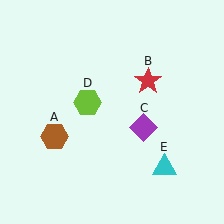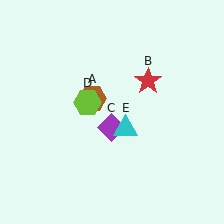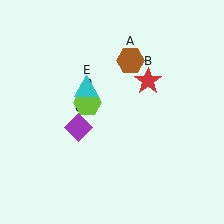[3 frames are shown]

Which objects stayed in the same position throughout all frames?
Red star (object B) and lime hexagon (object D) remained stationary.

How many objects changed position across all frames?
3 objects changed position: brown hexagon (object A), purple diamond (object C), cyan triangle (object E).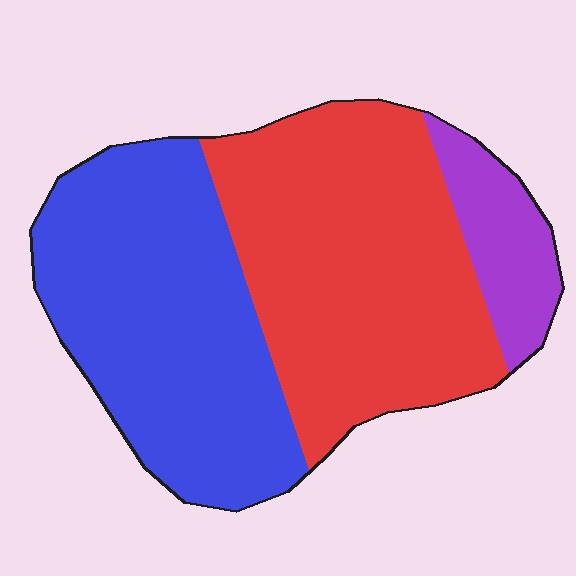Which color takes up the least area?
Purple, at roughly 10%.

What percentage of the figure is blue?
Blue takes up about two fifths (2/5) of the figure.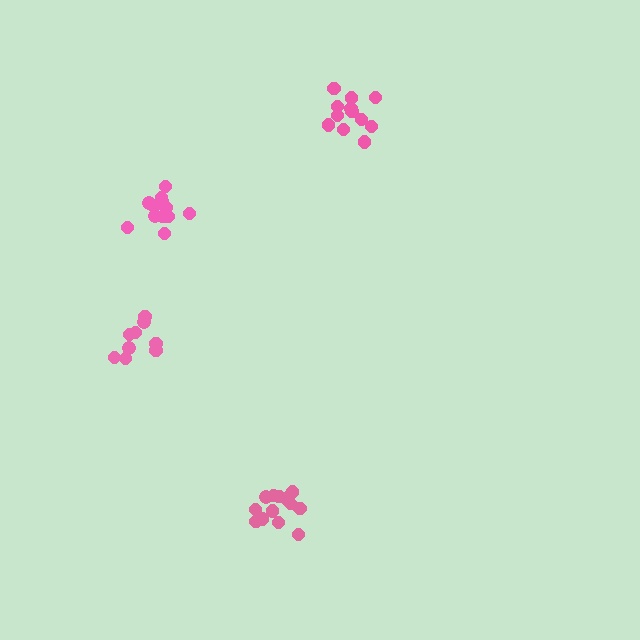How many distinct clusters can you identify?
There are 4 distinct clusters.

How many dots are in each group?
Group 1: 12 dots, Group 2: 9 dots, Group 3: 12 dots, Group 4: 14 dots (47 total).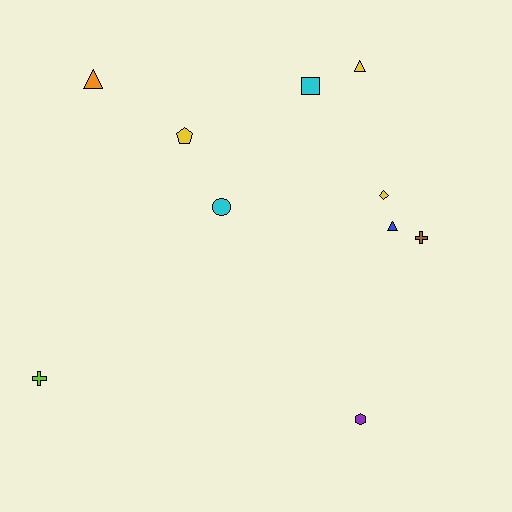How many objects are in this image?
There are 10 objects.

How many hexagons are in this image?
There is 1 hexagon.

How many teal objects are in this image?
There are no teal objects.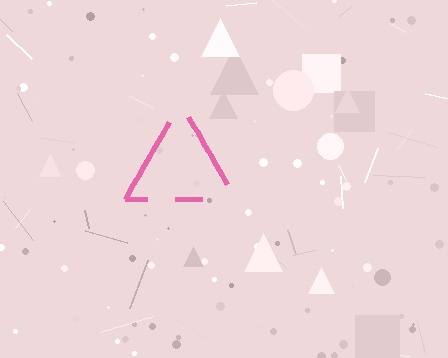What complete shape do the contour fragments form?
The contour fragments form a triangle.